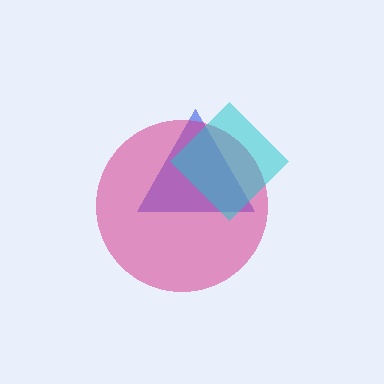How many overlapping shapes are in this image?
There are 3 overlapping shapes in the image.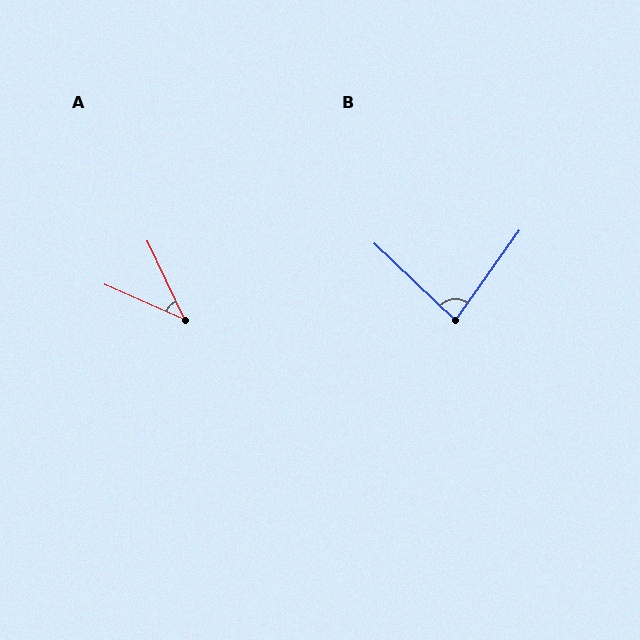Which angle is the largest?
B, at approximately 82 degrees.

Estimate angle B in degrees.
Approximately 82 degrees.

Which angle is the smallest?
A, at approximately 41 degrees.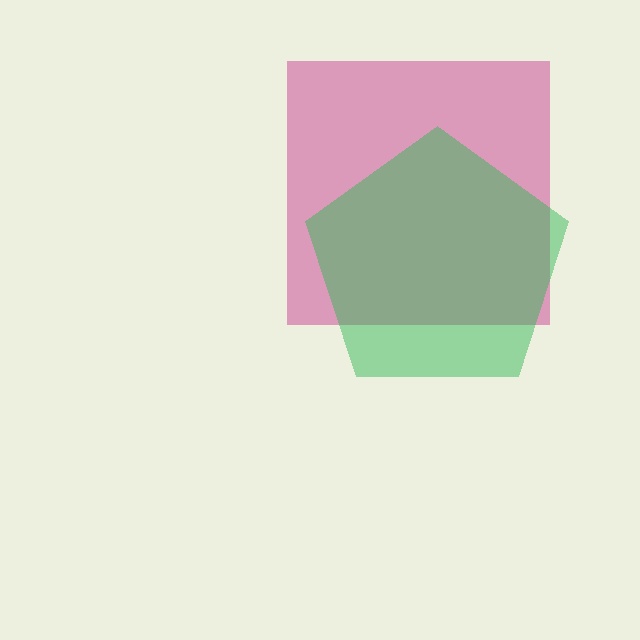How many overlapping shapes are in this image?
There are 2 overlapping shapes in the image.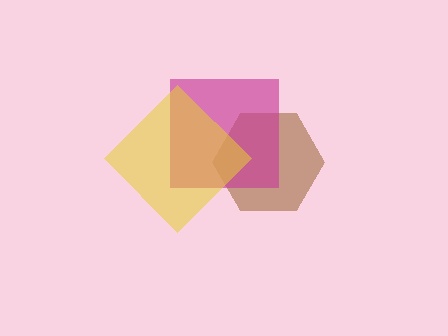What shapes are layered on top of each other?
The layered shapes are: a brown hexagon, a magenta square, a yellow diamond.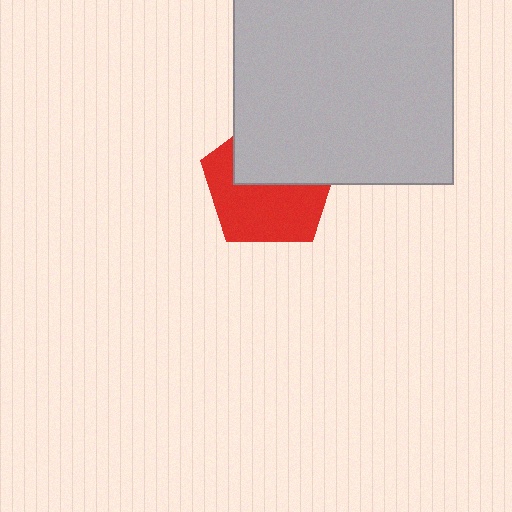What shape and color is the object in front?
The object in front is a light gray square.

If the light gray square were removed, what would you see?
You would see the complete red pentagon.